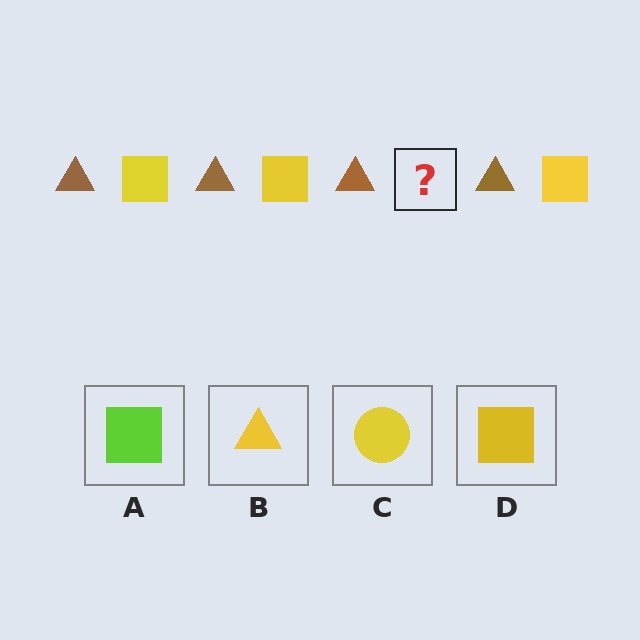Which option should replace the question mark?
Option D.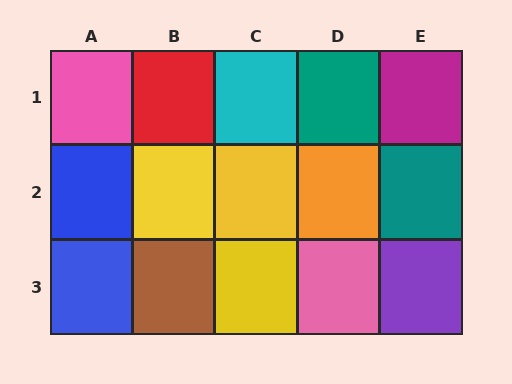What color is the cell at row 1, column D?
Teal.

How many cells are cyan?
1 cell is cyan.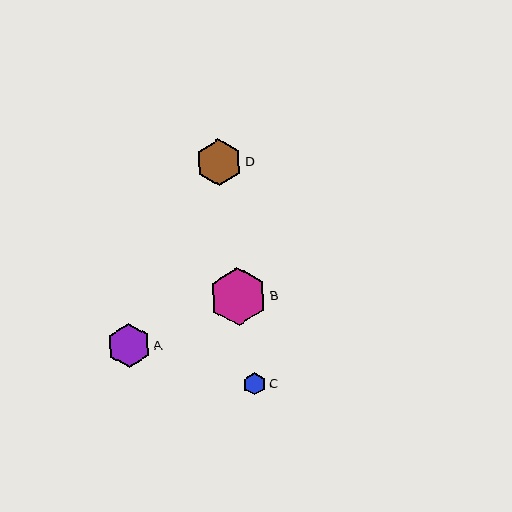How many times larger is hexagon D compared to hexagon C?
Hexagon D is approximately 2.1 times the size of hexagon C.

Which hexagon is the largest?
Hexagon B is the largest with a size of approximately 58 pixels.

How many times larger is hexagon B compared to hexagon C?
Hexagon B is approximately 2.6 times the size of hexagon C.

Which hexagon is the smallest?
Hexagon C is the smallest with a size of approximately 22 pixels.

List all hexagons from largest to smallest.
From largest to smallest: B, D, A, C.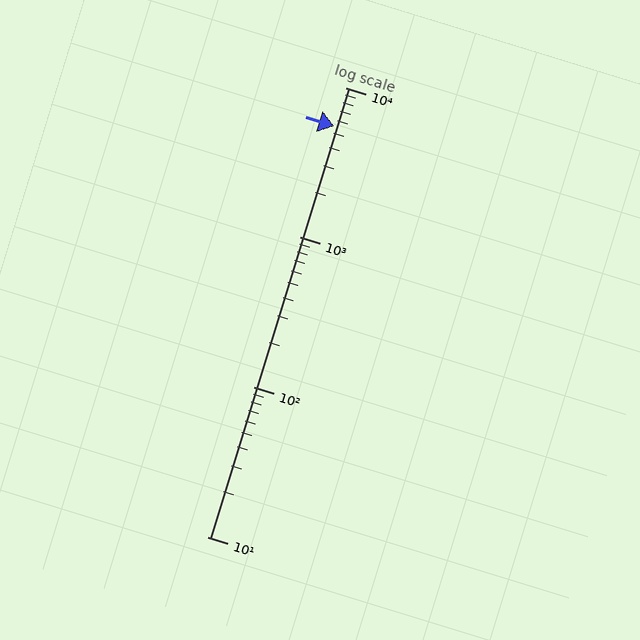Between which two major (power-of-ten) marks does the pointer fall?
The pointer is between 1000 and 10000.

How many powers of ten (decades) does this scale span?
The scale spans 3 decades, from 10 to 10000.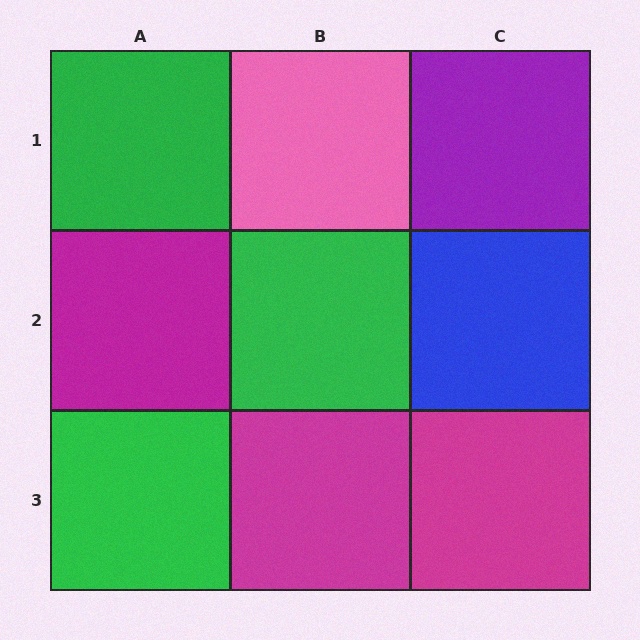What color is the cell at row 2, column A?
Magenta.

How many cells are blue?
1 cell is blue.